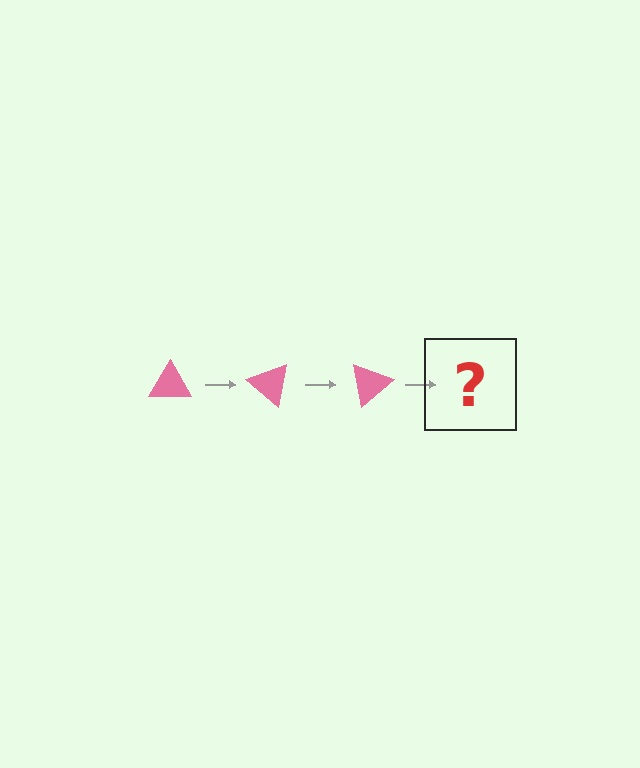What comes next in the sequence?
The next element should be a pink triangle rotated 120 degrees.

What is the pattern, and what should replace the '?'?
The pattern is that the triangle rotates 40 degrees each step. The '?' should be a pink triangle rotated 120 degrees.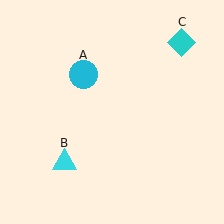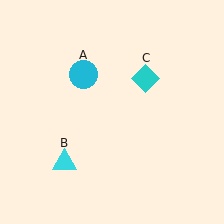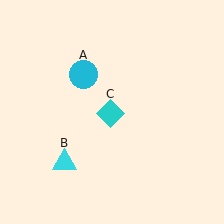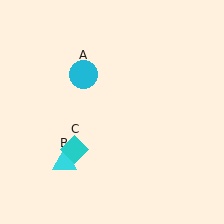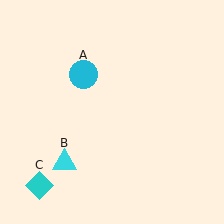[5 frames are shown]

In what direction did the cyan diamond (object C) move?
The cyan diamond (object C) moved down and to the left.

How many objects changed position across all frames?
1 object changed position: cyan diamond (object C).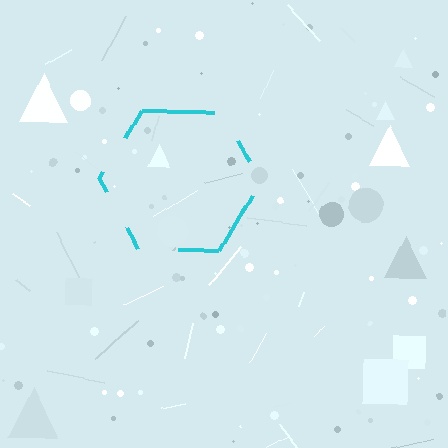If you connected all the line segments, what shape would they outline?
They would outline a hexagon.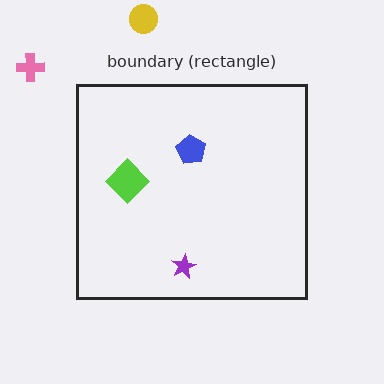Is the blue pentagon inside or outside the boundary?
Inside.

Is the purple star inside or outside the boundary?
Inside.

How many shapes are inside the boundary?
3 inside, 2 outside.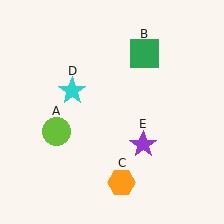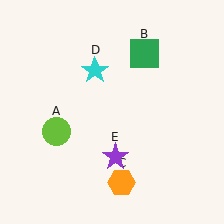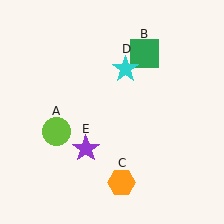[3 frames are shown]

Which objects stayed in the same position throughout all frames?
Lime circle (object A) and green square (object B) and orange hexagon (object C) remained stationary.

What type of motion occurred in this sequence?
The cyan star (object D), purple star (object E) rotated clockwise around the center of the scene.